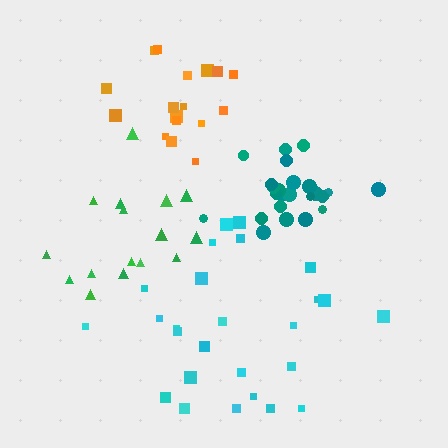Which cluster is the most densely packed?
Teal.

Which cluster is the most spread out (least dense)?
Green.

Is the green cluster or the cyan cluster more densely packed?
Cyan.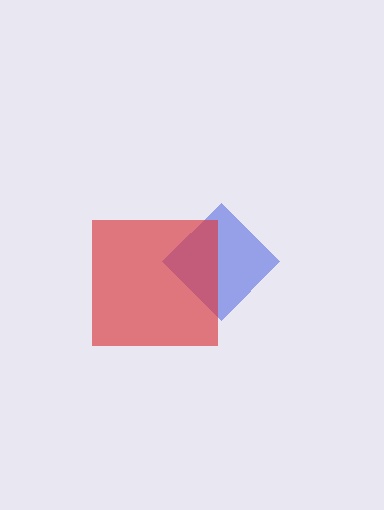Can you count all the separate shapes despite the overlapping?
Yes, there are 2 separate shapes.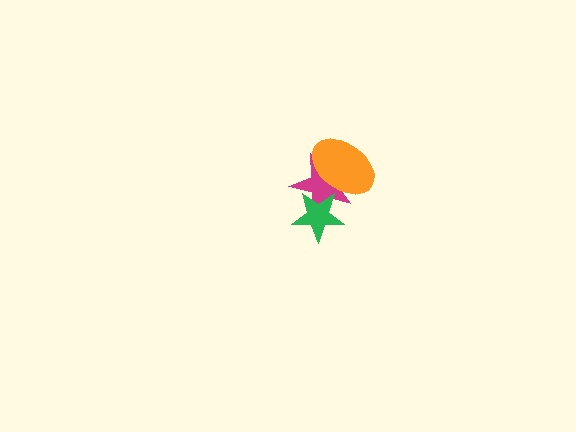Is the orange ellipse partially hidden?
Yes, it is partially covered by another shape.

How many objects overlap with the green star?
2 objects overlap with the green star.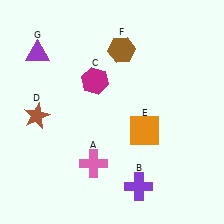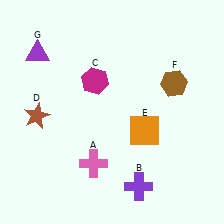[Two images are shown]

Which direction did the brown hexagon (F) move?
The brown hexagon (F) moved right.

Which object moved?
The brown hexagon (F) moved right.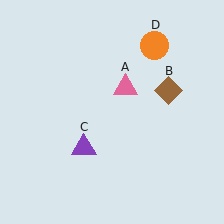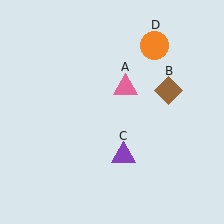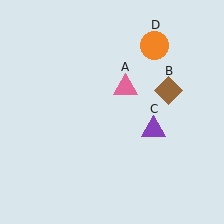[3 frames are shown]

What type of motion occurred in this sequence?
The purple triangle (object C) rotated counterclockwise around the center of the scene.